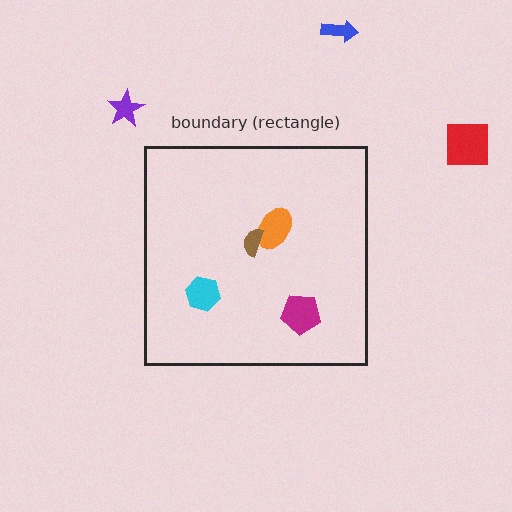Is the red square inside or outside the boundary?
Outside.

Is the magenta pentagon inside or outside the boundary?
Inside.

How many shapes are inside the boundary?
4 inside, 3 outside.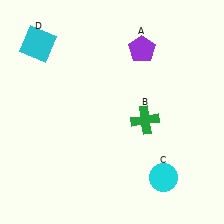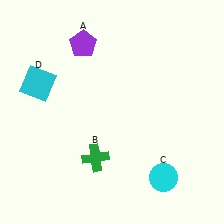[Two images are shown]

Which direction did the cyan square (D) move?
The cyan square (D) moved down.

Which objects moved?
The objects that moved are: the purple pentagon (A), the green cross (B), the cyan square (D).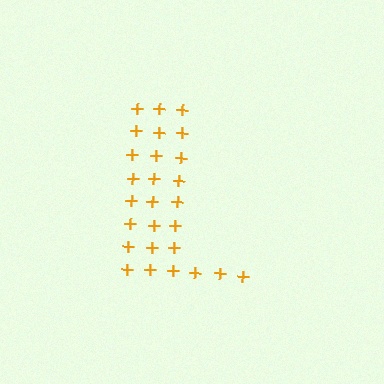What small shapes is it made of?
It is made of small plus signs.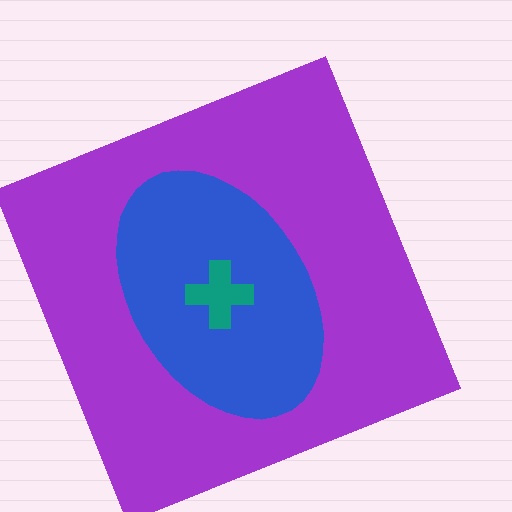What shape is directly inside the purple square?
The blue ellipse.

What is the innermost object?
The teal cross.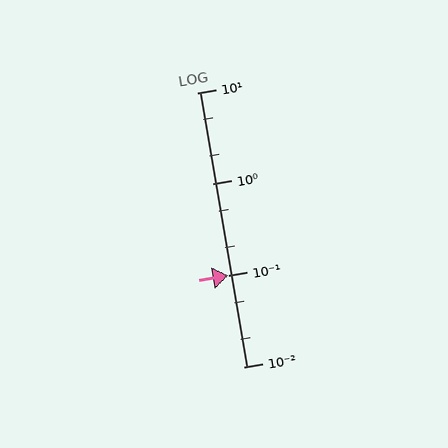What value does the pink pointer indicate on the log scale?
The pointer indicates approximately 0.099.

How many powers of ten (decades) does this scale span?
The scale spans 3 decades, from 0.01 to 10.